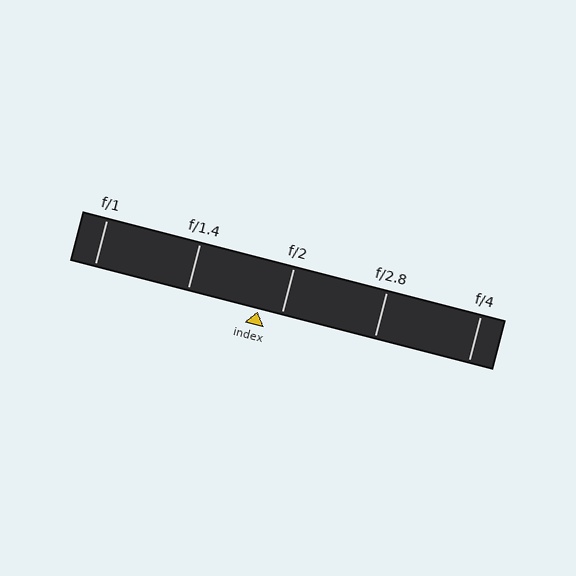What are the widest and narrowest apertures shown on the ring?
The widest aperture shown is f/1 and the narrowest is f/4.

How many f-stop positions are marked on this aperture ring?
There are 5 f-stop positions marked.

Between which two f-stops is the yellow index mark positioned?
The index mark is between f/1.4 and f/2.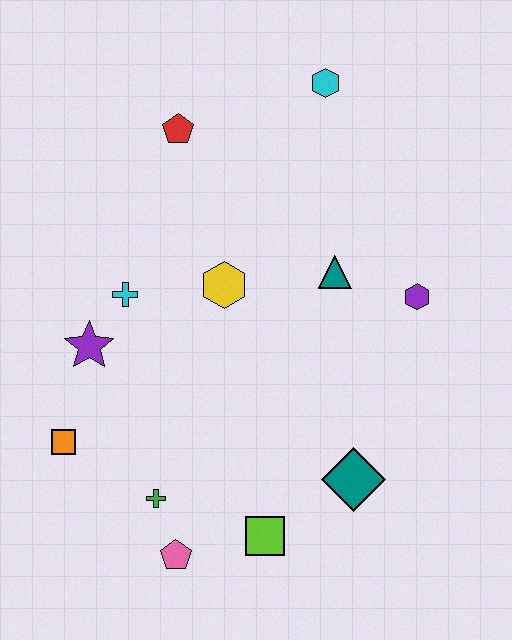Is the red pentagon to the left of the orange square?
No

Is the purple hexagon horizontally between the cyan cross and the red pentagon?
No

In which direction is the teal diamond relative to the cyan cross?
The teal diamond is to the right of the cyan cross.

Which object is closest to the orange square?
The purple star is closest to the orange square.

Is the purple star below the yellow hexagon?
Yes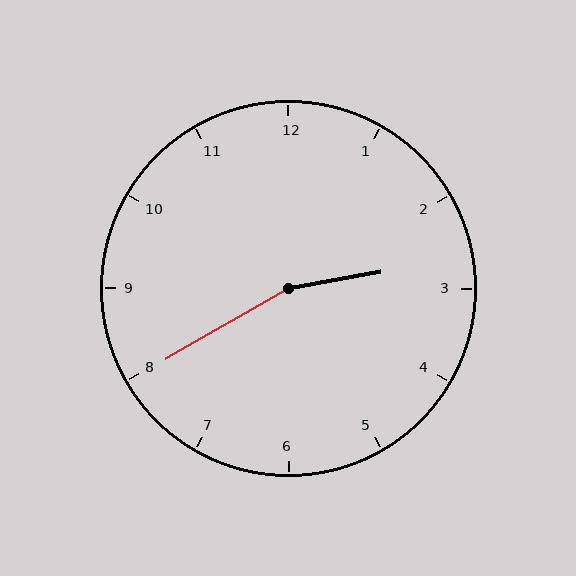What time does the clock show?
2:40.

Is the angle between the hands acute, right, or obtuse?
It is obtuse.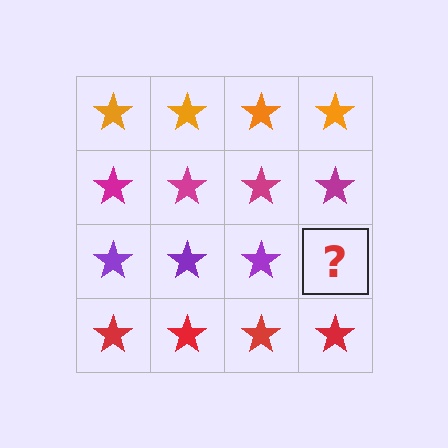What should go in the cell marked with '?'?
The missing cell should contain a purple star.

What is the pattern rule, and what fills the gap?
The rule is that each row has a consistent color. The gap should be filled with a purple star.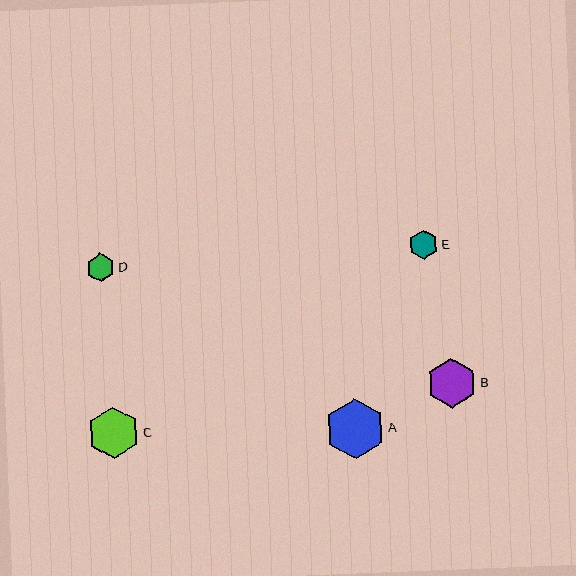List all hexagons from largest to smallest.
From largest to smallest: A, C, B, E, D.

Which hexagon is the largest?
Hexagon A is the largest with a size of approximately 60 pixels.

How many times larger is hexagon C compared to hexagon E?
Hexagon C is approximately 1.8 times the size of hexagon E.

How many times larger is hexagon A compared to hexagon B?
Hexagon A is approximately 1.2 times the size of hexagon B.